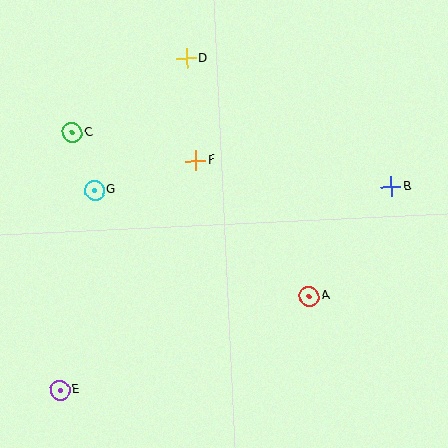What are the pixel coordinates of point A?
Point A is at (309, 296).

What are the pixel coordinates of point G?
Point G is at (95, 190).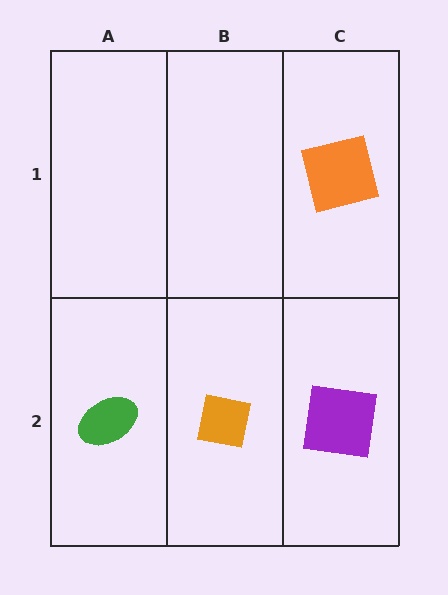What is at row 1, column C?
An orange square.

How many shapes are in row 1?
1 shape.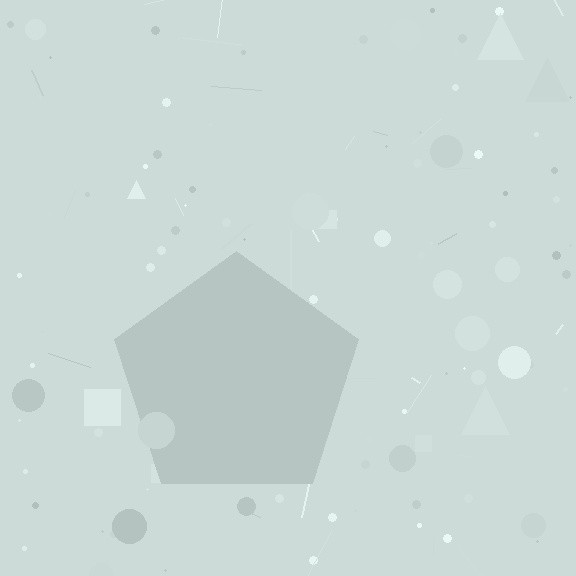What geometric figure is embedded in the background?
A pentagon is embedded in the background.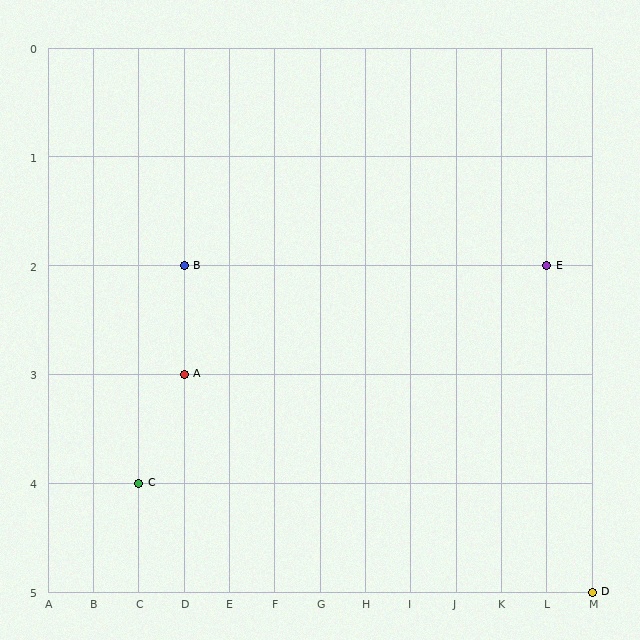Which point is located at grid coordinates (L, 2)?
Point E is at (L, 2).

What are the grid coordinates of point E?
Point E is at grid coordinates (L, 2).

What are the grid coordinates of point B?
Point B is at grid coordinates (D, 2).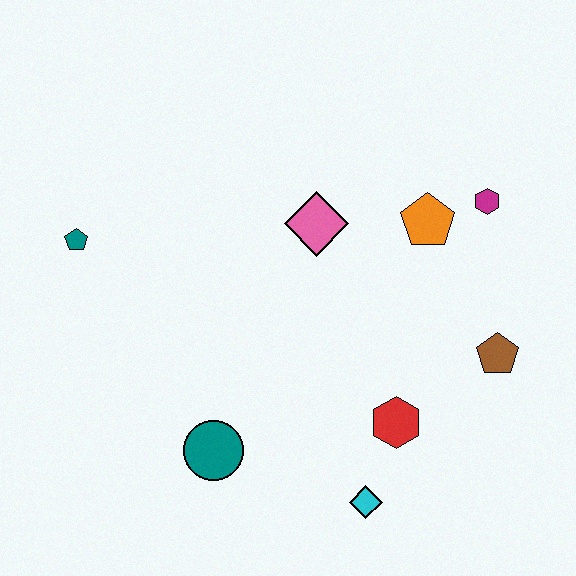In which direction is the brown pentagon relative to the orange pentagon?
The brown pentagon is below the orange pentagon.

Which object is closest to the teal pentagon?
The pink diamond is closest to the teal pentagon.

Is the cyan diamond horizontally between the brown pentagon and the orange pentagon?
No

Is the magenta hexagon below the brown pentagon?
No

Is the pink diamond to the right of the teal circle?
Yes